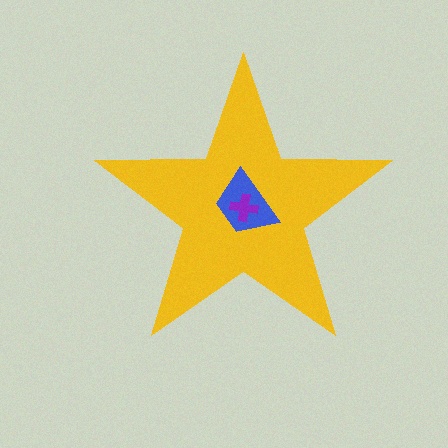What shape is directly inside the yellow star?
The blue trapezoid.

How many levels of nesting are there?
3.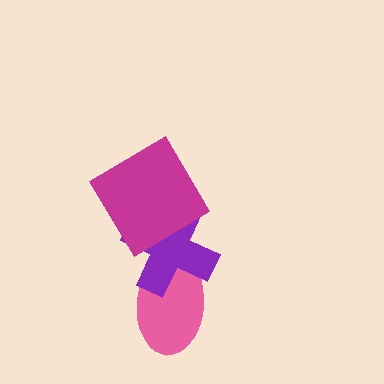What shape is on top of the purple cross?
The magenta diamond is on top of the purple cross.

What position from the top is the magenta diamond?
The magenta diamond is 1st from the top.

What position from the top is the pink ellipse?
The pink ellipse is 3rd from the top.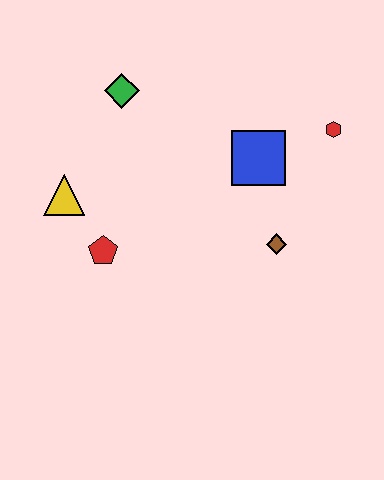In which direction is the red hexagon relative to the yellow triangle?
The red hexagon is to the right of the yellow triangle.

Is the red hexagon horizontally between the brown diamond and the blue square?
No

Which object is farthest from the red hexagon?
The yellow triangle is farthest from the red hexagon.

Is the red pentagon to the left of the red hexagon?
Yes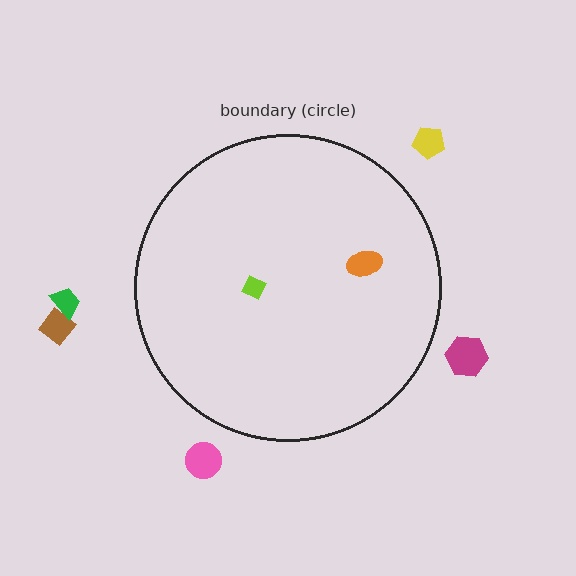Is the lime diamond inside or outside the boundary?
Inside.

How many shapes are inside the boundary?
2 inside, 5 outside.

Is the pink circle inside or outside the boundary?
Outside.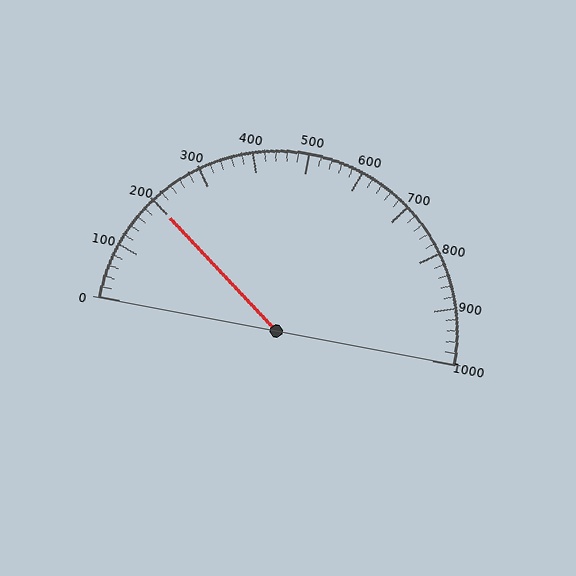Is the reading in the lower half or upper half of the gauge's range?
The reading is in the lower half of the range (0 to 1000).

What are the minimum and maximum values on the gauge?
The gauge ranges from 0 to 1000.